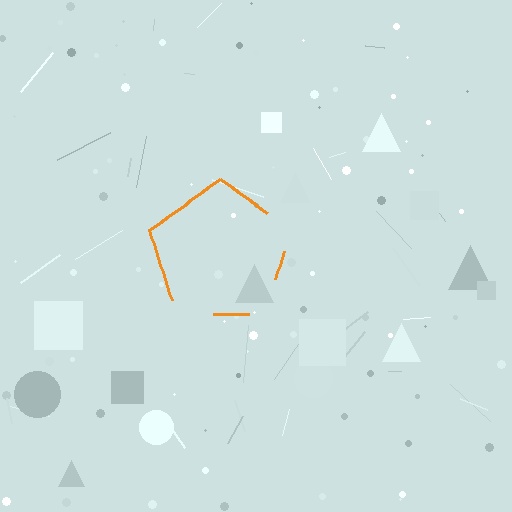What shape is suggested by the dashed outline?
The dashed outline suggests a pentagon.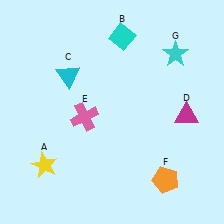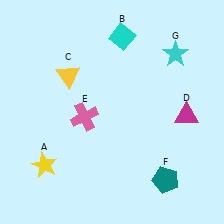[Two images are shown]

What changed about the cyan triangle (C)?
In Image 1, C is cyan. In Image 2, it changed to yellow.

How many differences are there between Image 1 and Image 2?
There are 2 differences between the two images.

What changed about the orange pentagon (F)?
In Image 1, F is orange. In Image 2, it changed to teal.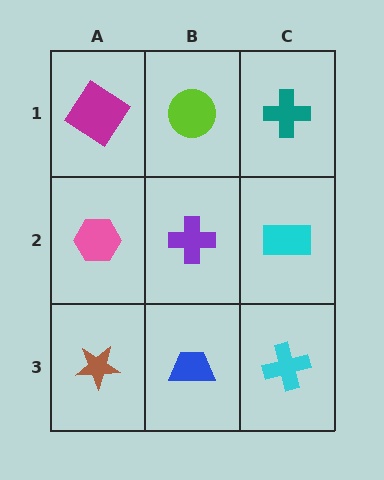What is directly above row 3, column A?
A pink hexagon.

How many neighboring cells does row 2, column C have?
3.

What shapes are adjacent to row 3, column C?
A cyan rectangle (row 2, column C), a blue trapezoid (row 3, column B).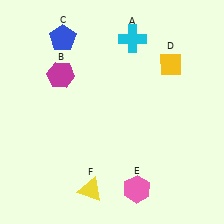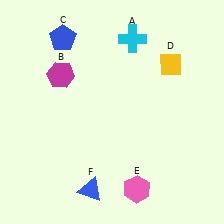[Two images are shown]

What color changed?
The triangle (F) changed from yellow in Image 1 to blue in Image 2.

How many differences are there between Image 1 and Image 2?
There is 1 difference between the two images.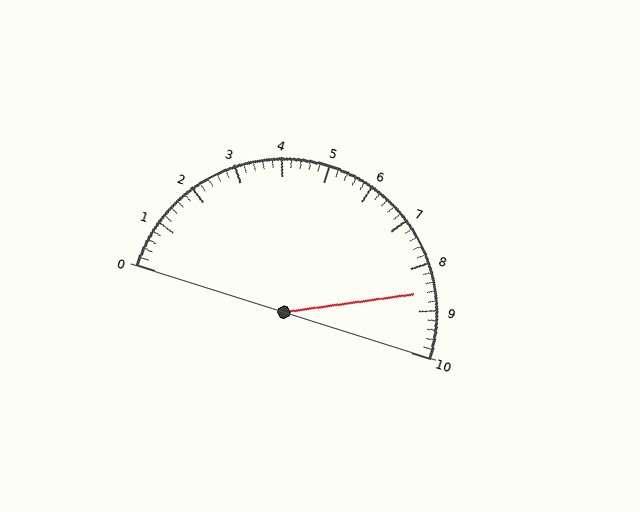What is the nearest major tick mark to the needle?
The nearest major tick mark is 9.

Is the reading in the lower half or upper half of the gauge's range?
The reading is in the upper half of the range (0 to 10).